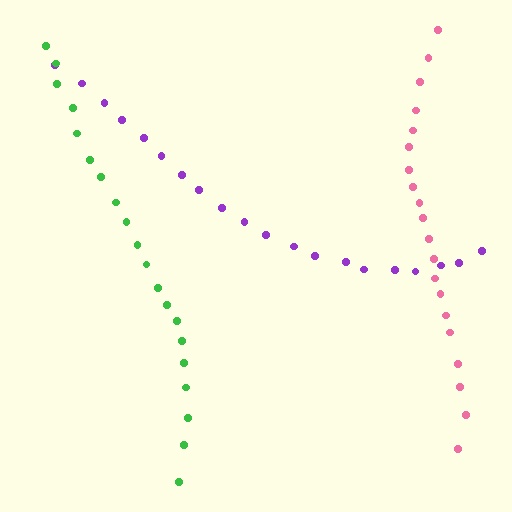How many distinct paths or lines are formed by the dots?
There are 3 distinct paths.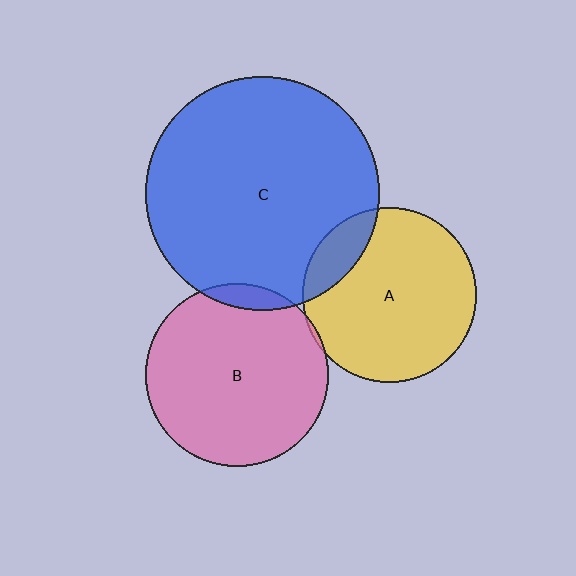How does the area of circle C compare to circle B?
Approximately 1.6 times.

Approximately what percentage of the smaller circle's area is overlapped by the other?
Approximately 15%.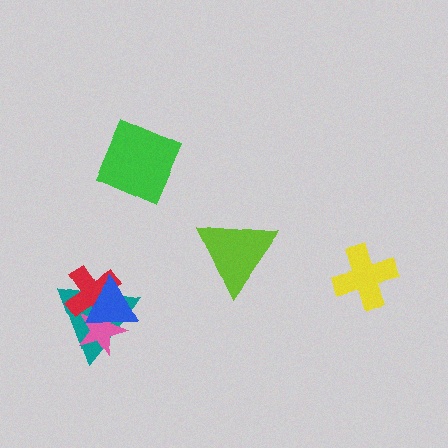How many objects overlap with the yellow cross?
0 objects overlap with the yellow cross.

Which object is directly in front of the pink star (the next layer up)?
The red cross is directly in front of the pink star.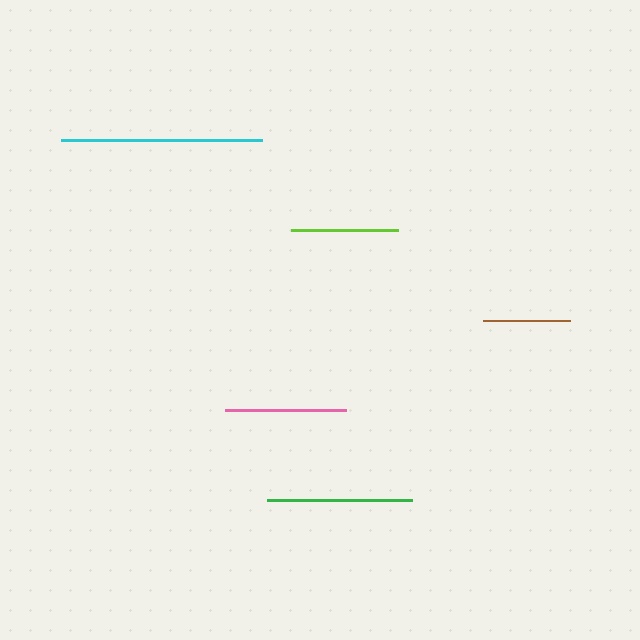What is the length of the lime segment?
The lime segment is approximately 107 pixels long.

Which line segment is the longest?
The cyan line is the longest at approximately 201 pixels.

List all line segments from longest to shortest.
From longest to shortest: cyan, green, pink, lime, brown.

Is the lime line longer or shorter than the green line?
The green line is longer than the lime line.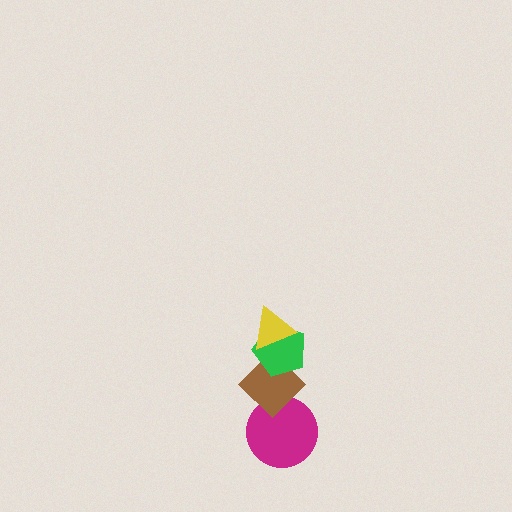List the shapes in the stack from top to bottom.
From top to bottom: the yellow triangle, the green pentagon, the brown diamond, the magenta circle.